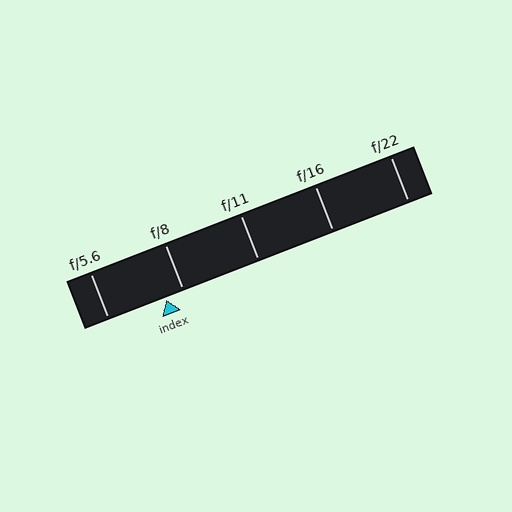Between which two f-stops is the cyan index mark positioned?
The index mark is between f/5.6 and f/8.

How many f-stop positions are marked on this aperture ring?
There are 5 f-stop positions marked.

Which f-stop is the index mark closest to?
The index mark is closest to f/8.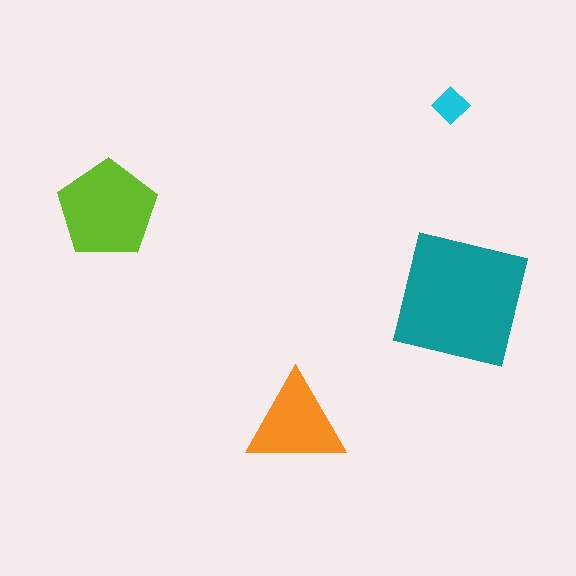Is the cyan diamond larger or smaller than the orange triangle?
Smaller.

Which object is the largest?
The teal square.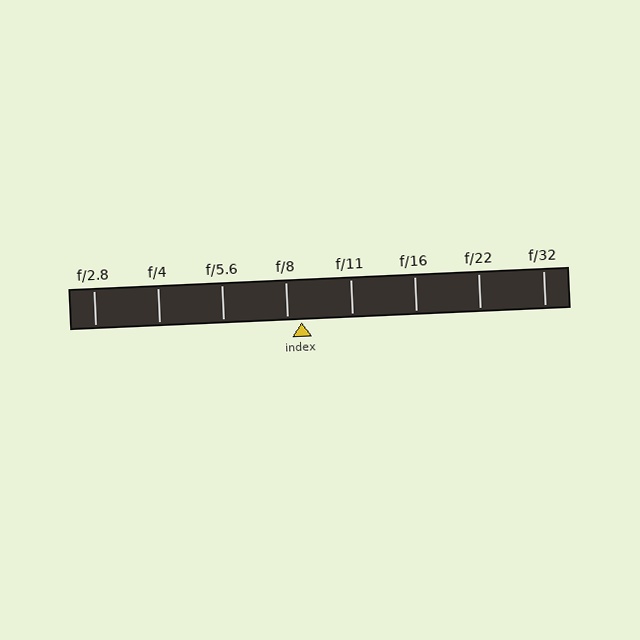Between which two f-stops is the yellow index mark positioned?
The index mark is between f/8 and f/11.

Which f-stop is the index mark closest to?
The index mark is closest to f/8.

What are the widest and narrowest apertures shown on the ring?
The widest aperture shown is f/2.8 and the narrowest is f/32.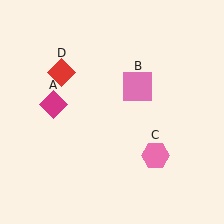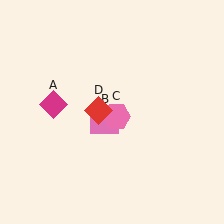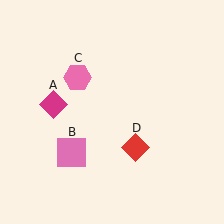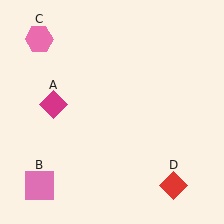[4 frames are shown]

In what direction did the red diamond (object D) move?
The red diamond (object D) moved down and to the right.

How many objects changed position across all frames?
3 objects changed position: pink square (object B), pink hexagon (object C), red diamond (object D).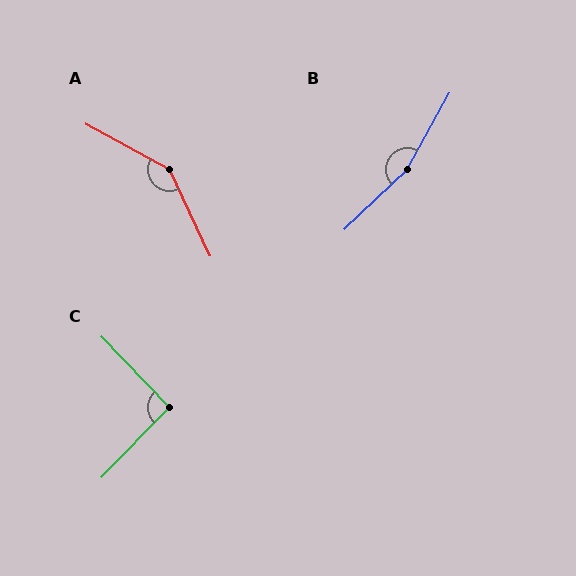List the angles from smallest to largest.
C (92°), A (143°), B (163°).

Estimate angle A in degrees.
Approximately 143 degrees.